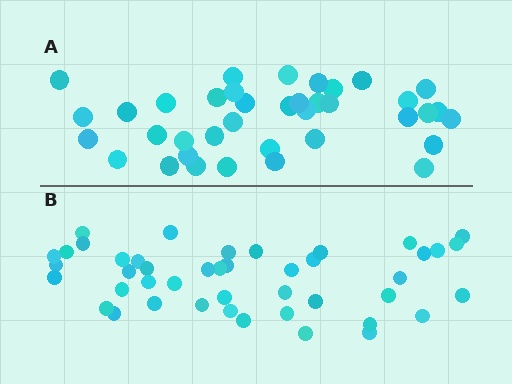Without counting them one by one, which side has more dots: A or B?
Region B (the bottom region) has more dots.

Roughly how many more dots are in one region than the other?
Region B has about 6 more dots than region A.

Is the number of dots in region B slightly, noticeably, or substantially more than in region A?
Region B has only slightly more — the two regions are fairly close. The ratio is roughly 1.2 to 1.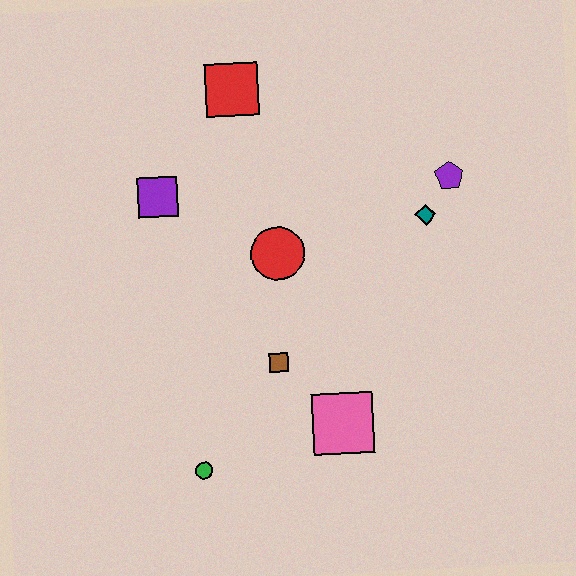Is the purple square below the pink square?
No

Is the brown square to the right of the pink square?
No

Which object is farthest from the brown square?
The red square is farthest from the brown square.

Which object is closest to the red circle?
The brown square is closest to the red circle.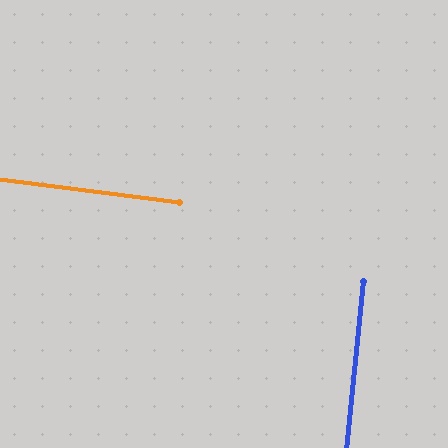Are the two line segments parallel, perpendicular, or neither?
Perpendicular — they meet at approximately 89°.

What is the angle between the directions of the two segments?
Approximately 89 degrees.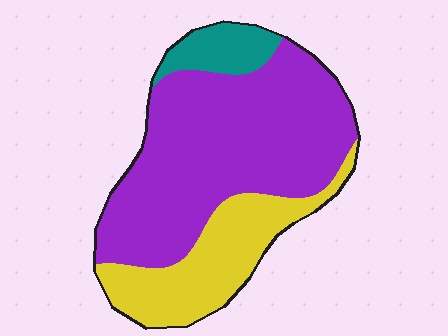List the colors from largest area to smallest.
From largest to smallest: purple, yellow, teal.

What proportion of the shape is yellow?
Yellow takes up between a quarter and a half of the shape.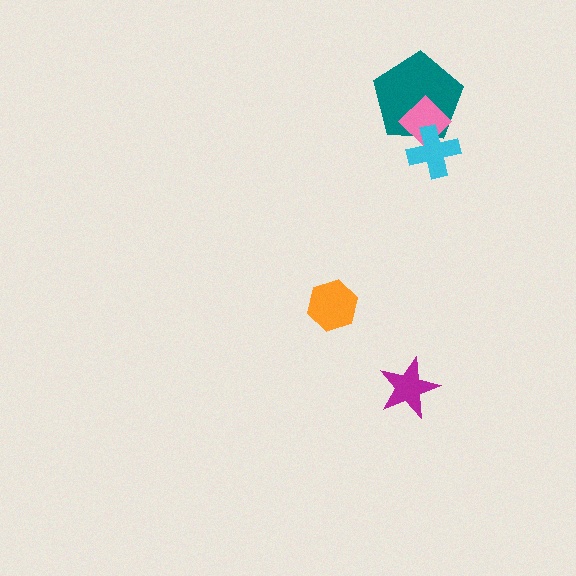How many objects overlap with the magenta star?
0 objects overlap with the magenta star.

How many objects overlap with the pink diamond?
2 objects overlap with the pink diamond.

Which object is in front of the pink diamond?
The cyan cross is in front of the pink diamond.